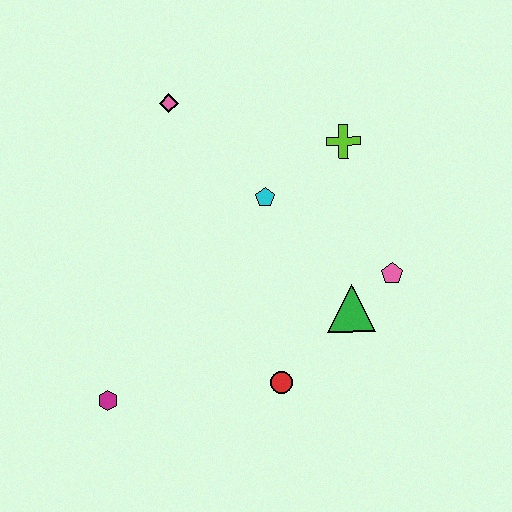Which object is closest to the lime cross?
The cyan pentagon is closest to the lime cross.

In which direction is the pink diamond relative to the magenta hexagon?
The pink diamond is above the magenta hexagon.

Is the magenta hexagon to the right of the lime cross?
No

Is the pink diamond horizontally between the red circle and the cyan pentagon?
No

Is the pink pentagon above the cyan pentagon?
No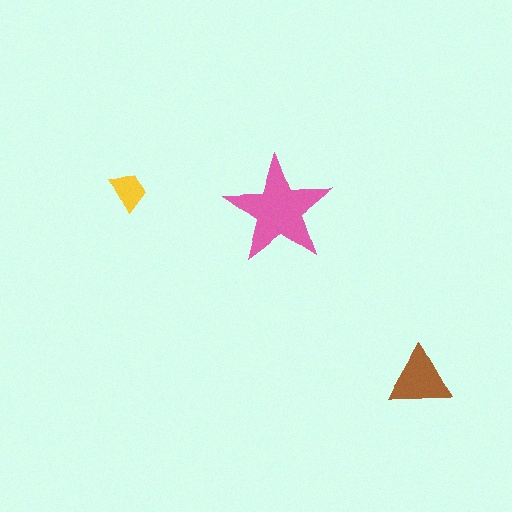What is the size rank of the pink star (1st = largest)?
1st.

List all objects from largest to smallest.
The pink star, the brown triangle, the yellow trapezoid.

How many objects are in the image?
There are 3 objects in the image.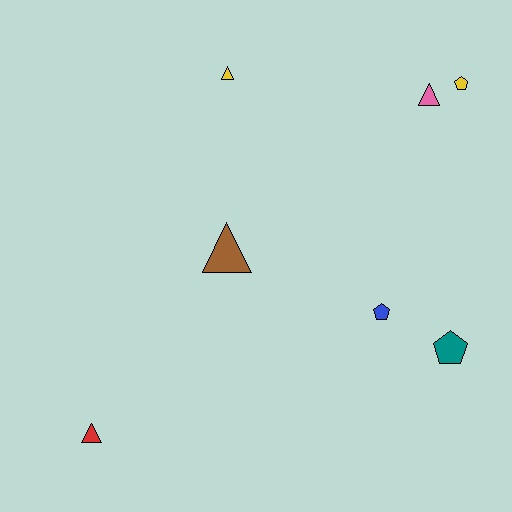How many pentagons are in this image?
There are 3 pentagons.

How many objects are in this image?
There are 7 objects.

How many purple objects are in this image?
There are no purple objects.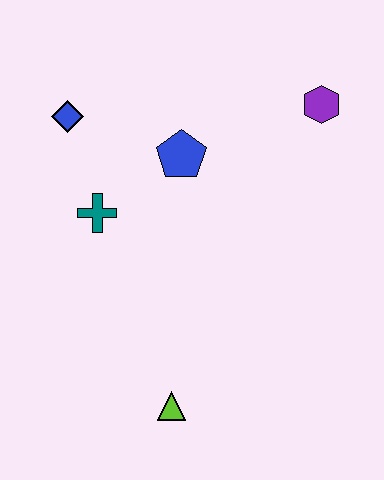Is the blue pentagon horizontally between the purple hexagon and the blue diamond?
Yes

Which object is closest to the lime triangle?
The teal cross is closest to the lime triangle.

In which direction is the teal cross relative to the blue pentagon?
The teal cross is to the left of the blue pentagon.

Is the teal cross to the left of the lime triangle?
Yes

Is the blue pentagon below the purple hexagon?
Yes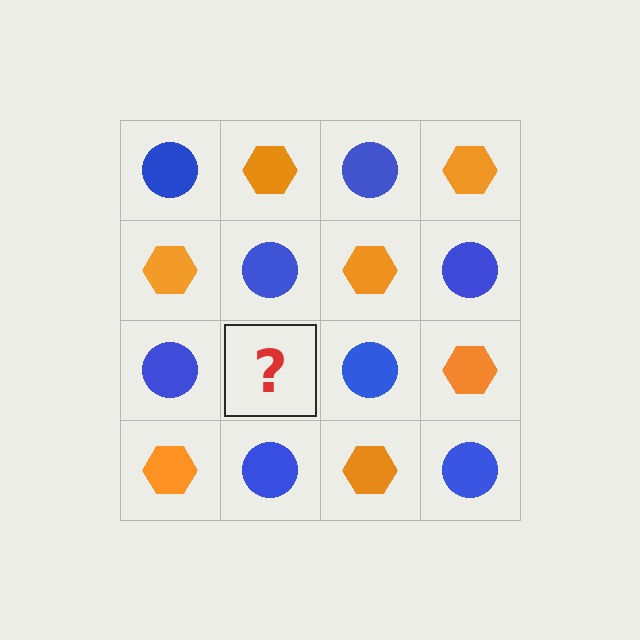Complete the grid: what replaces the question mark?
The question mark should be replaced with an orange hexagon.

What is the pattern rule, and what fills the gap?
The rule is that it alternates blue circle and orange hexagon in a checkerboard pattern. The gap should be filled with an orange hexagon.